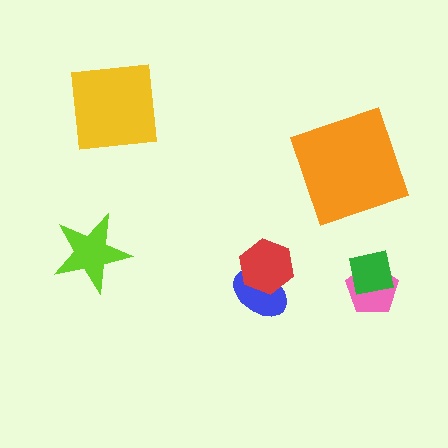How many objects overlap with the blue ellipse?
1 object overlaps with the blue ellipse.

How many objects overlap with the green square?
1 object overlaps with the green square.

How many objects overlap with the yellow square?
0 objects overlap with the yellow square.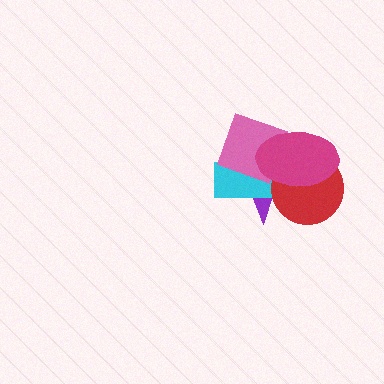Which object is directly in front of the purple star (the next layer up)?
The cyan rectangle is directly in front of the purple star.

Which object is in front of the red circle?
The magenta ellipse is in front of the red circle.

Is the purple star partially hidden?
Yes, it is partially covered by another shape.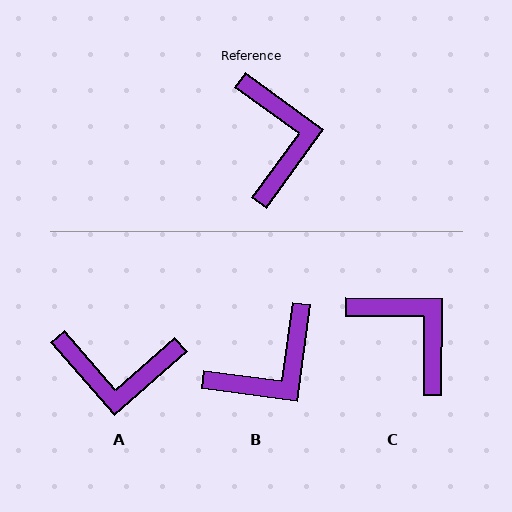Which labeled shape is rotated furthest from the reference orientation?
A, about 103 degrees away.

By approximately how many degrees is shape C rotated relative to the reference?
Approximately 36 degrees counter-clockwise.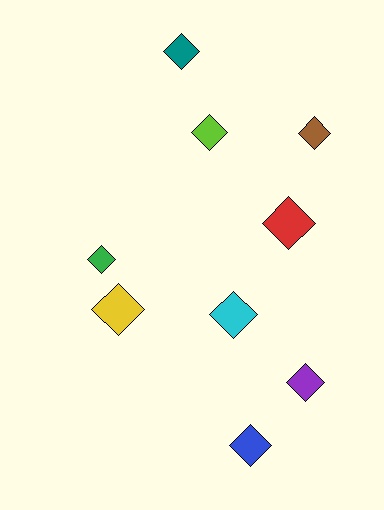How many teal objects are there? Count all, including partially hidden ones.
There is 1 teal object.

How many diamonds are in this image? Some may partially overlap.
There are 9 diamonds.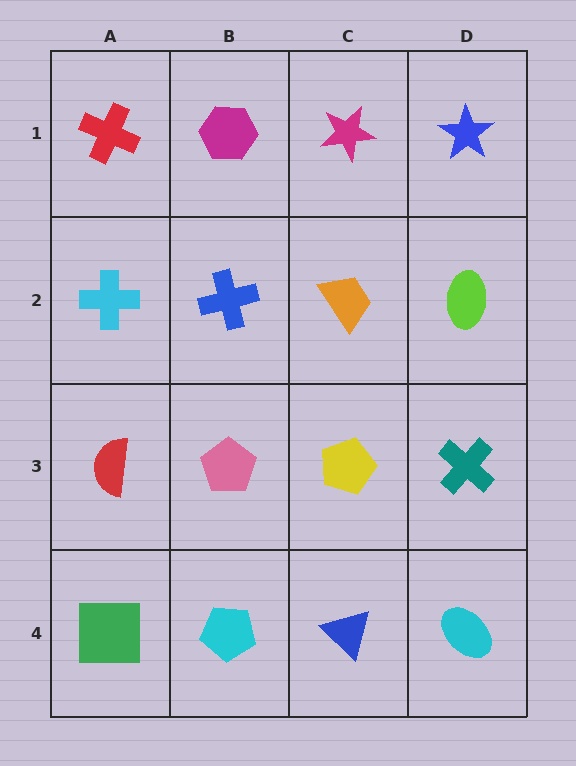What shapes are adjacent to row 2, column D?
A blue star (row 1, column D), a teal cross (row 3, column D), an orange trapezoid (row 2, column C).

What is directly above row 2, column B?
A magenta hexagon.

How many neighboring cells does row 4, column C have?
3.